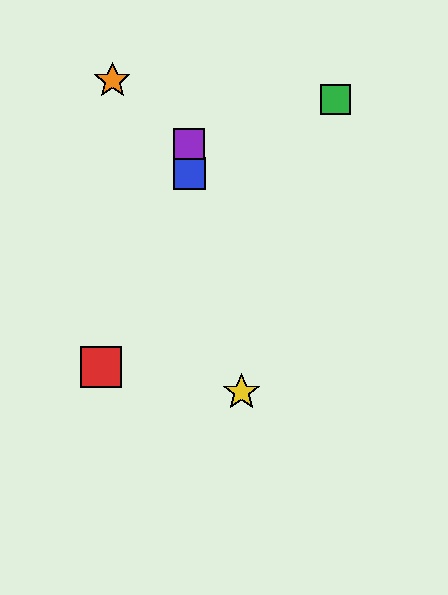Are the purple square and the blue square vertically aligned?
Yes, both are at x≈189.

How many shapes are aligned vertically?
2 shapes (the blue square, the purple square) are aligned vertically.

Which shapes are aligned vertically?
The blue square, the purple square are aligned vertically.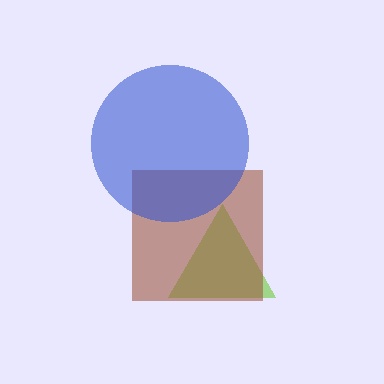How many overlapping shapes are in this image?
There are 3 overlapping shapes in the image.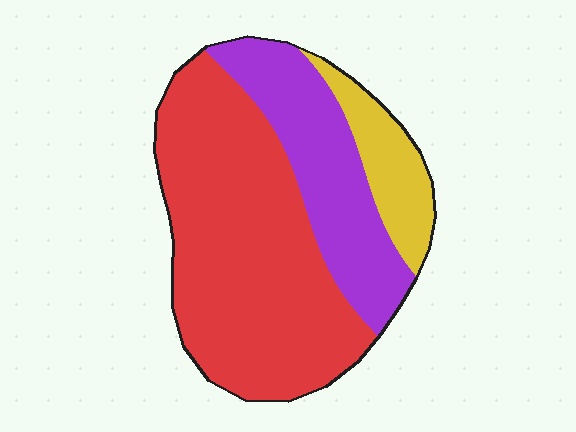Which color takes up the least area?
Yellow, at roughly 15%.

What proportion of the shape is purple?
Purple takes up about one quarter (1/4) of the shape.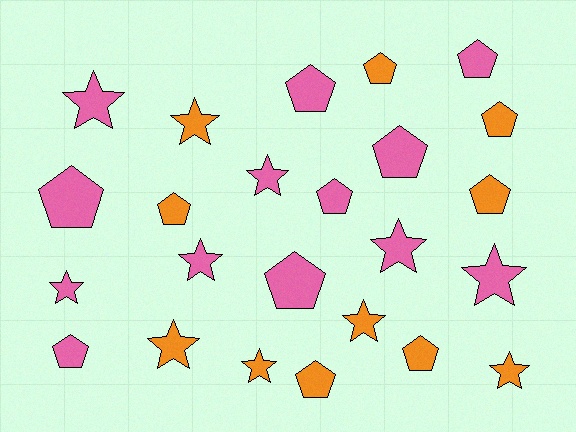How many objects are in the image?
There are 24 objects.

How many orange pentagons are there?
There are 6 orange pentagons.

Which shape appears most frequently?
Pentagon, with 13 objects.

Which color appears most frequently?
Pink, with 13 objects.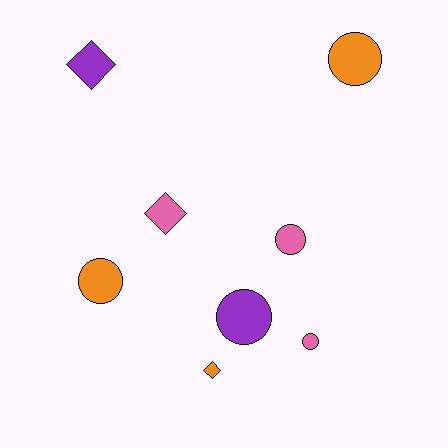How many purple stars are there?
There are no purple stars.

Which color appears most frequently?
Pink, with 3 objects.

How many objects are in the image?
There are 8 objects.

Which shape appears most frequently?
Circle, with 5 objects.